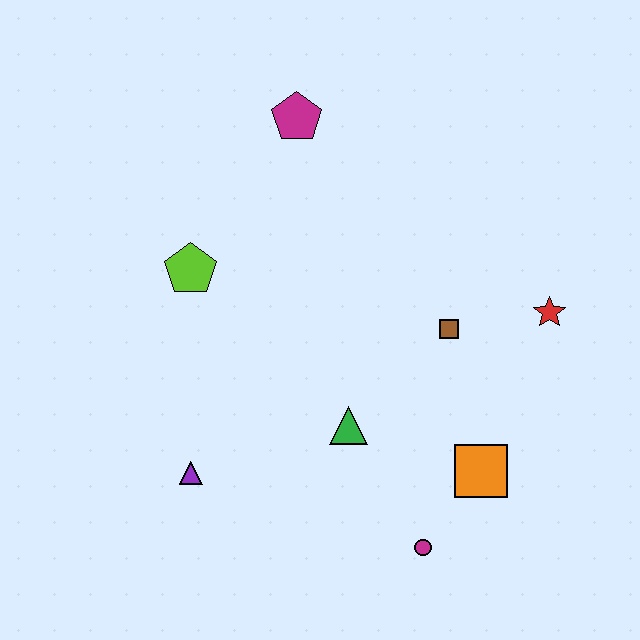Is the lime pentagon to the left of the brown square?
Yes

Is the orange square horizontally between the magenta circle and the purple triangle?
No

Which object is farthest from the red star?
The purple triangle is farthest from the red star.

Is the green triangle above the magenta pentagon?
No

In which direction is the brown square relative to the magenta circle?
The brown square is above the magenta circle.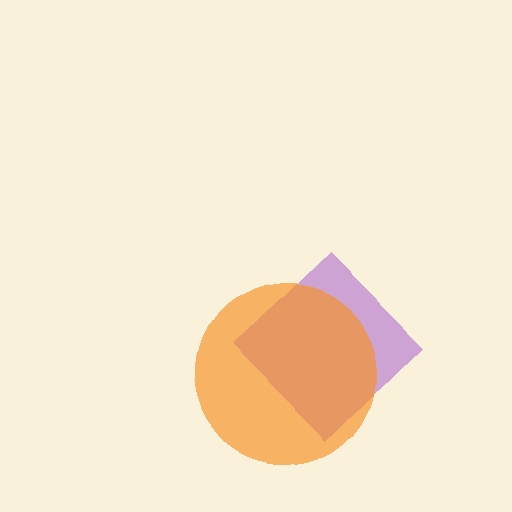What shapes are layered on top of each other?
The layered shapes are: a purple diamond, an orange circle.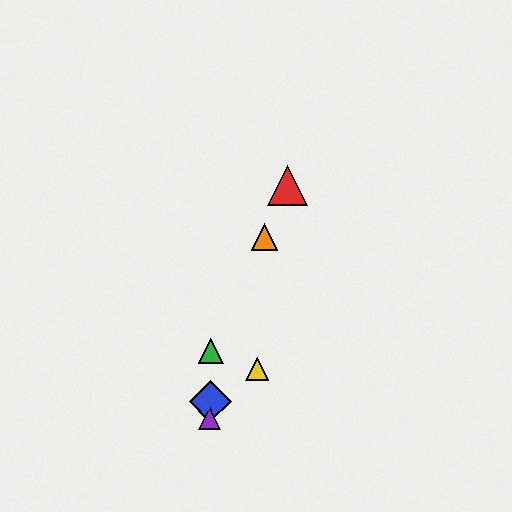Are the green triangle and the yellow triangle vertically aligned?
No, the green triangle is at x≈211 and the yellow triangle is at x≈257.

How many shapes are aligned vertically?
3 shapes (the blue diamond, the green triangle, the purple triangle) are aligned vertically.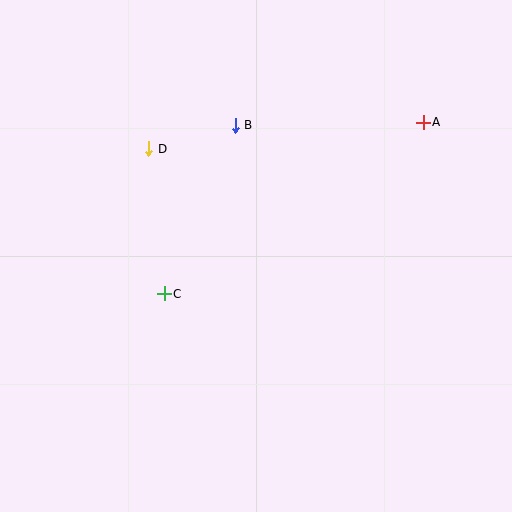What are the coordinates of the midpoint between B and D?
The midpoint between B and D is at (192, 137).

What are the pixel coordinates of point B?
Point B is at (235, 125).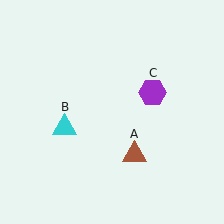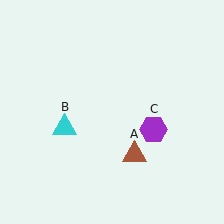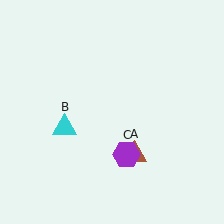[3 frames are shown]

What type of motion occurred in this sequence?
The purple hexagon (object C) rotated clockwise around the center of the scene.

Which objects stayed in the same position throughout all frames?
Brown triangle (object A) and cyan triangle (object B) remained stationary.